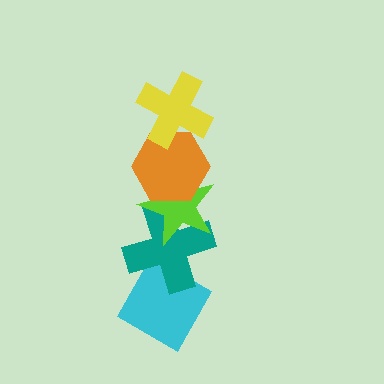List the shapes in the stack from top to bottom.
From top to bottom: the yellow cross, the orange hexagon, the lime star, the teal cross, the cyan diamond.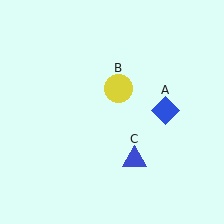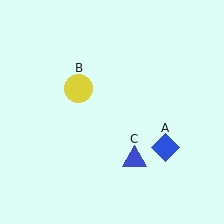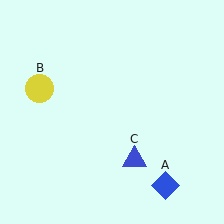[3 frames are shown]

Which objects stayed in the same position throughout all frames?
Blue triangle (object C) remained stationary.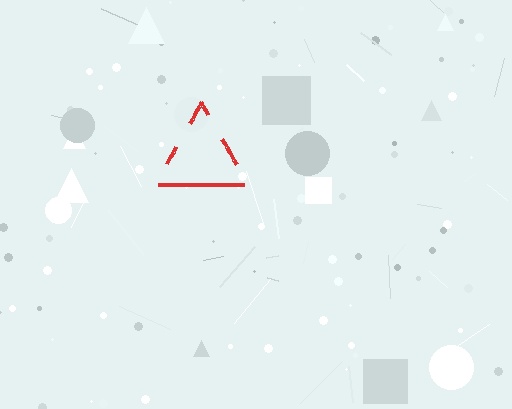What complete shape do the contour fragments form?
The contour fragments form a triangle.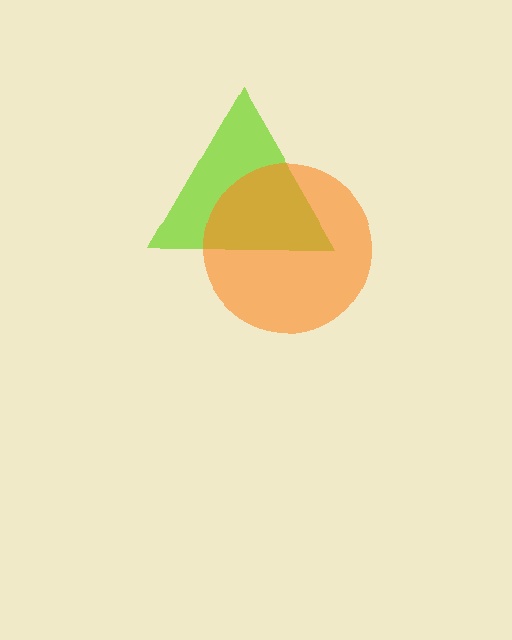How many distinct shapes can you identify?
There are 2 distinct shapes: a lime triangle, an orange circle.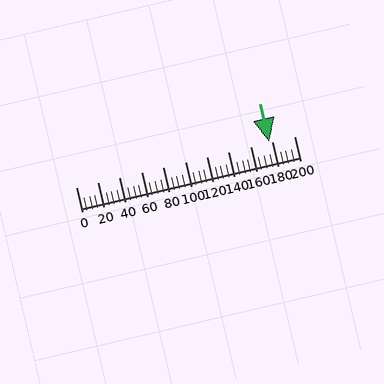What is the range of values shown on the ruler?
The ruler shows values from 0 to 200.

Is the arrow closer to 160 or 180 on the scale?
The arrow is closer to 180.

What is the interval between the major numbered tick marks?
The major tick marks are spaced 20 units apart.